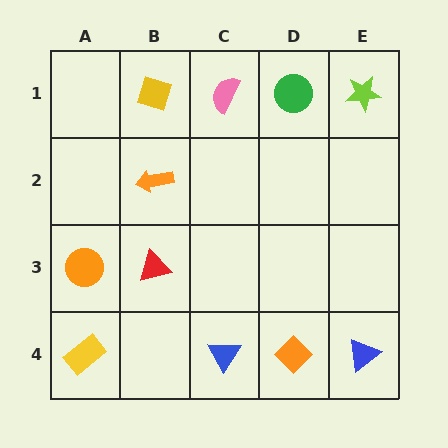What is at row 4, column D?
An orange diamond.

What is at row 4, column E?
A blue triangle.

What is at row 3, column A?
An orange circle.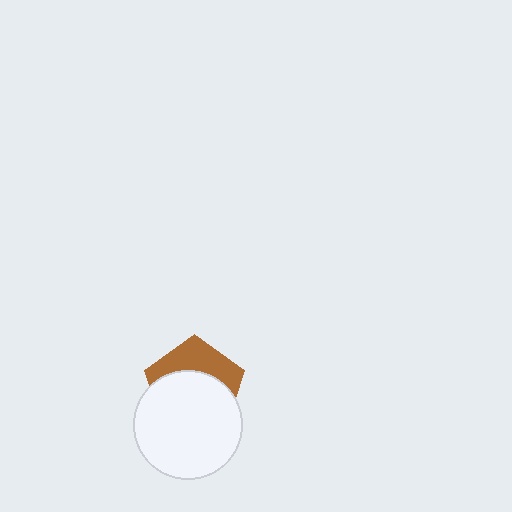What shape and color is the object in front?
The object in front is a white circle.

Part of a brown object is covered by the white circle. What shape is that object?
It is a pentagon.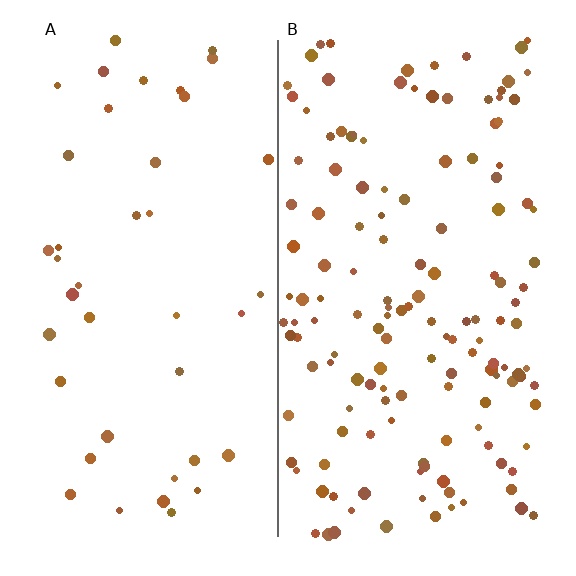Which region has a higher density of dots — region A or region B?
B (the right).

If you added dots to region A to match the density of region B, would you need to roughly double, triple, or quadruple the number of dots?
Approximately quadruple.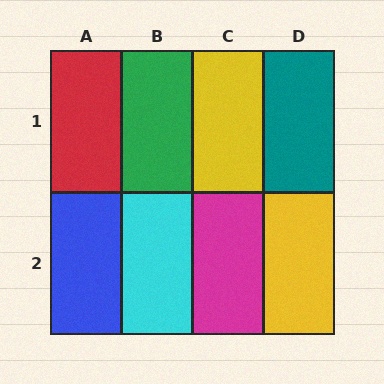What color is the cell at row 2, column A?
Blue.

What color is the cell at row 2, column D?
Yellow.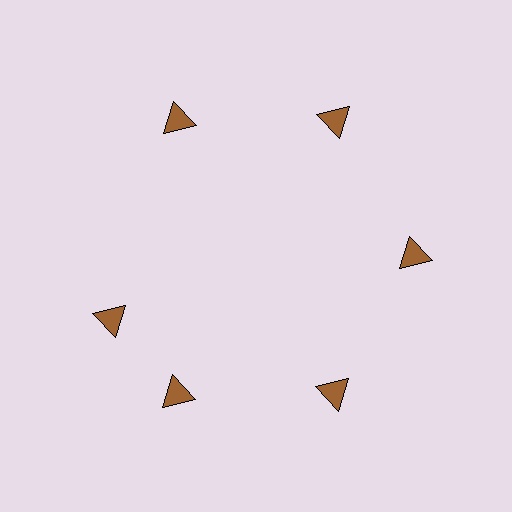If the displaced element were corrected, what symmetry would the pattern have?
It would have 6-fold rotational symmetry — the pattern would map onto itself every 60 degrees.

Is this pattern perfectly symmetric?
No. The 6 brown triangles are arranged in a ring, but one element near the 9 o'clock position is rotated out of alignment along the ring, breaking the 6-fold rotational symmetry.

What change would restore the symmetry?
The symmetry would be restored by rotating it back into even spacing with its neighbors so that all 6 triangles sit at equal angles and equal distance from the center.